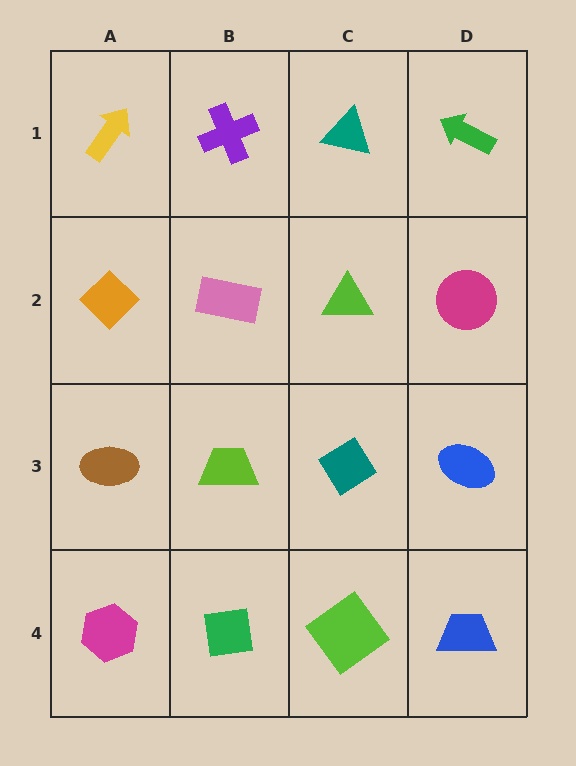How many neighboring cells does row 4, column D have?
2.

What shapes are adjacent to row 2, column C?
A teal triangle (row 1, column C), a teal diamond (row 3, column C), a pink rectangle (row 2, column B), a magenta circle (row 2, column D).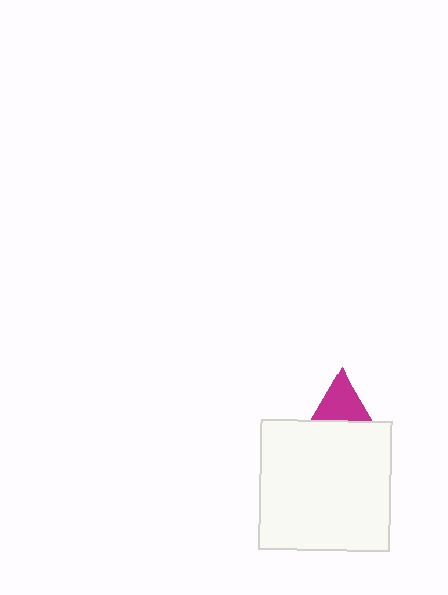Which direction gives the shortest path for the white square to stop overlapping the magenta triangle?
Moving down gives the shortest separation.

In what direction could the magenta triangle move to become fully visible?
The magenta triangle could move up. That would shift it out from behind the white square entirely.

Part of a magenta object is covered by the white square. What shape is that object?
It is a triangle.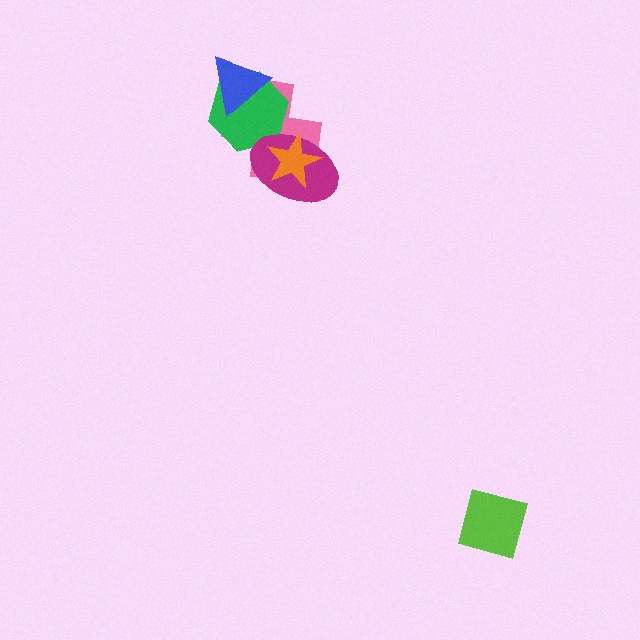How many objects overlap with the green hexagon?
3 objects overlap with the green hexagon.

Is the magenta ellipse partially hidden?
Yes, it is partially covered by another shape.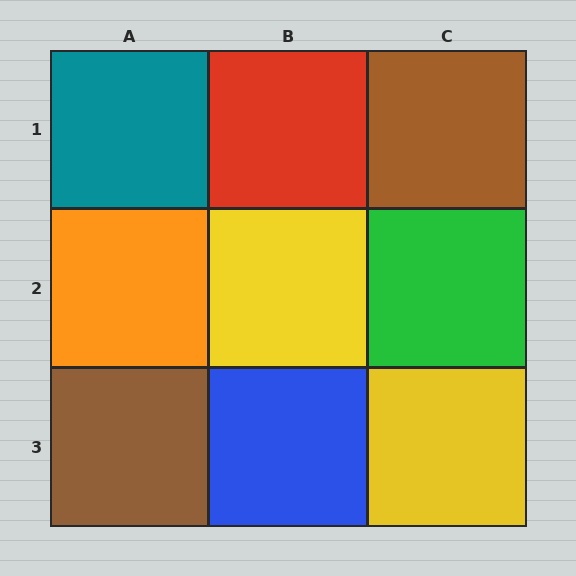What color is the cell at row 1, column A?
Teal.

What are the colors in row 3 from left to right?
Brown, blue, yellow.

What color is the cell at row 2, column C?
Green.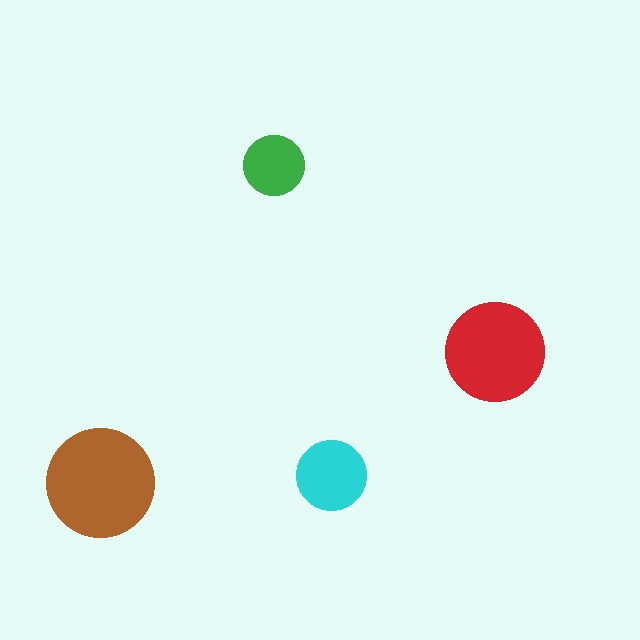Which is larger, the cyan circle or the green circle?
The cyan one.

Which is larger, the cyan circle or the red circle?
The red one.